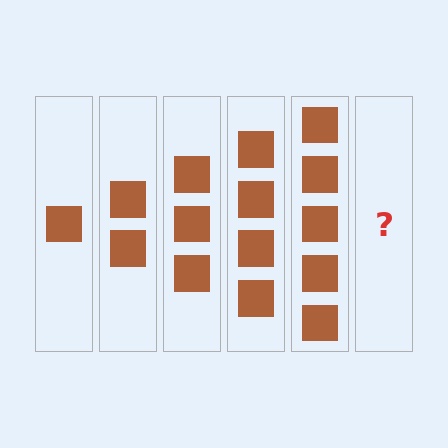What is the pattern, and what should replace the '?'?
The pattern is that each step adds one more square. The '?' should be 6 squares.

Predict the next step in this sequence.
The next step is 6 squares.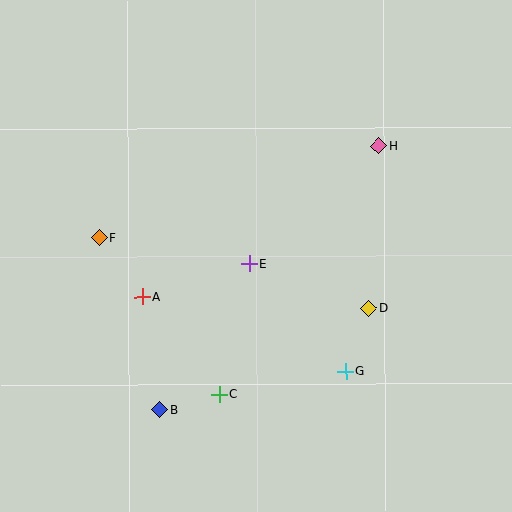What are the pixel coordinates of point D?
Point D is at (369, 308).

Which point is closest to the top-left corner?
Point F is closest to the top-left corner.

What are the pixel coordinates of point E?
Point E is at (249, 264).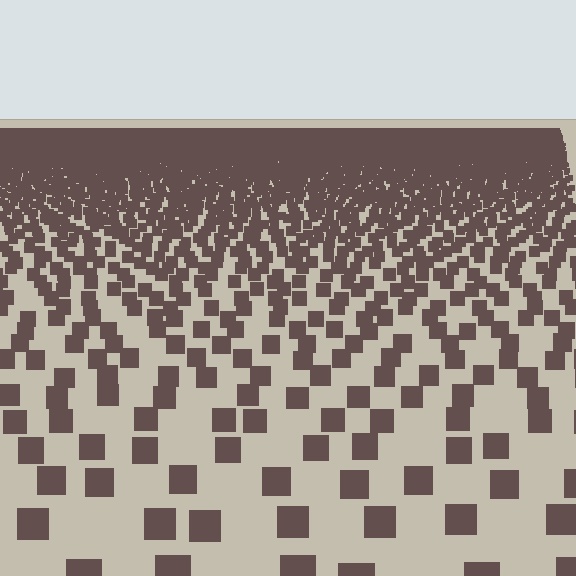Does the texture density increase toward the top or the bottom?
Density increases toward the top.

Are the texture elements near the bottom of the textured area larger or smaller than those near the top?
Larger. Near the bottom, elements are closer to the viewer and appear at a bigger on-screen size.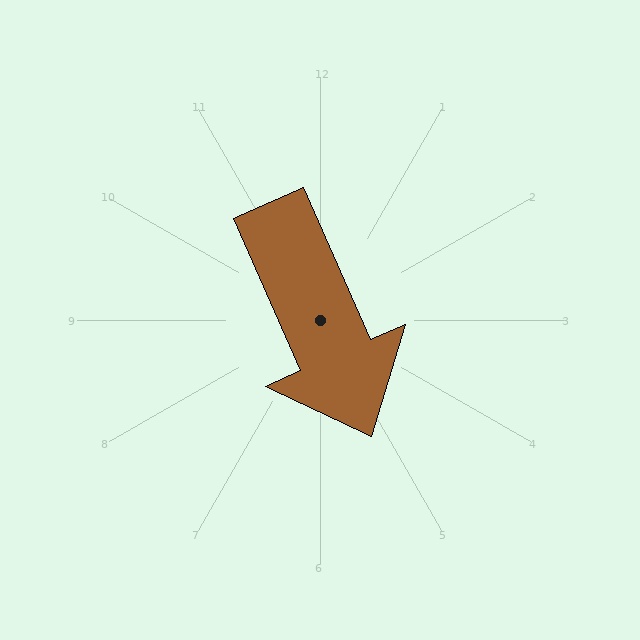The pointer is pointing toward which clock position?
Roughly 5 o'clock.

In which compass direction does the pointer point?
Southeast.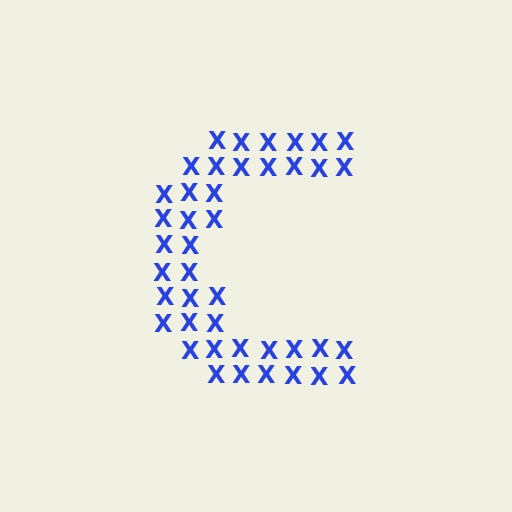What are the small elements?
The small elements are letter X's.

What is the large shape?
The large shape is the letter C.